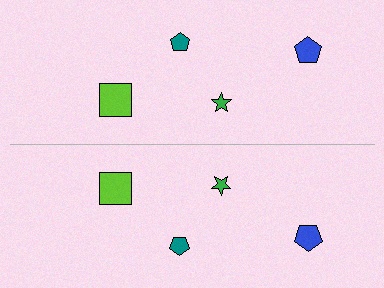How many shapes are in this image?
There are 8 shapes in this image.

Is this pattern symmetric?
Yes, this pattern has bilateral (reflection) symmetry.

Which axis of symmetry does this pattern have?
The pattern has a horizontal axis of symmetry running through the center of the image.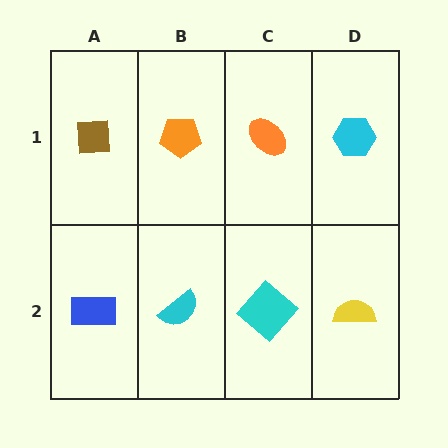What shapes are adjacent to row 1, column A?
A blue rectangle (row 2, column A), an orange pentagon (row 1, column B).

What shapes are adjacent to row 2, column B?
An orange pentagon (row 1, column B), a blue rectangle (row 2, column A), a cyan diamond (row 2, column C).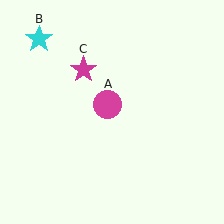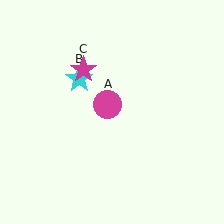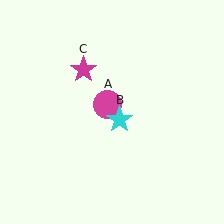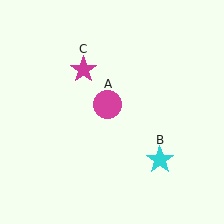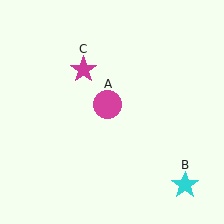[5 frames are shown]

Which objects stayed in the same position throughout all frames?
Magenta circle (object A) and magenta star (object C) remained stationary.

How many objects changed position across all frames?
1 object changed position: cyan star (object B).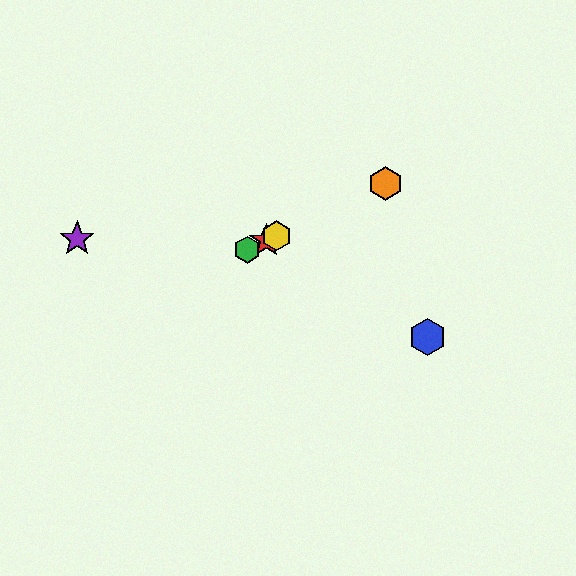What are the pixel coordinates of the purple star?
The purple star is at (77, 239).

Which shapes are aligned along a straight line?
The red star, the green hexagon, the yellow hexagon, the orange hexagon are aligned along a straight line.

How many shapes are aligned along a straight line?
4 shapes (the red star, the green hexagon, the yellow hexagon, the orange hexagon) are aligned along a straight line.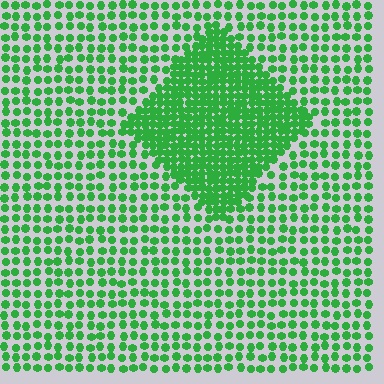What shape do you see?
I see a diamond.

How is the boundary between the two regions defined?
The boundary is defined by a change in element density (approximately 2.3x ratio). All elements are the same color, size, and shape.